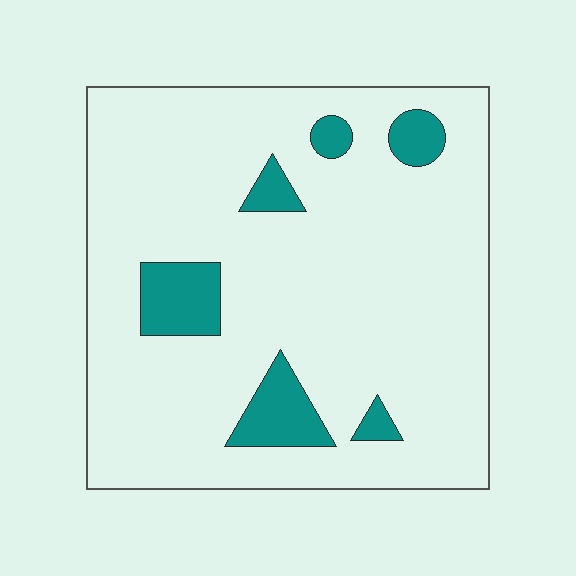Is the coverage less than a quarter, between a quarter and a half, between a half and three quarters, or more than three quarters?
Less than a quarter.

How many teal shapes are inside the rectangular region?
6.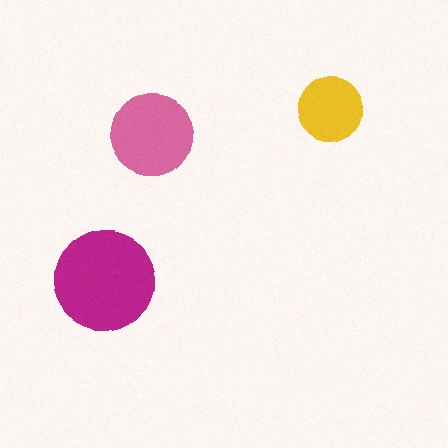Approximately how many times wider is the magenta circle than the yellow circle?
About 1.5 times wider.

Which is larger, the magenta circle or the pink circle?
The magenta one.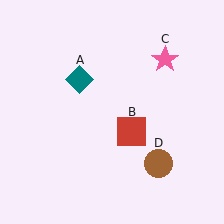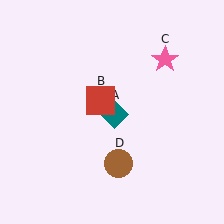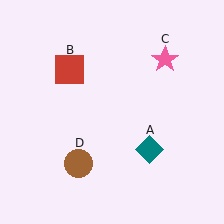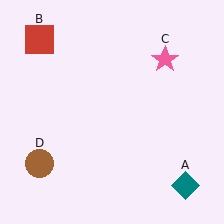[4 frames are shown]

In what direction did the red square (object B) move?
The red square (object B) moved up and to the left.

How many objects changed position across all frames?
3 objects changed position: teal diamond (object A), red square (object B), brown circle (object D).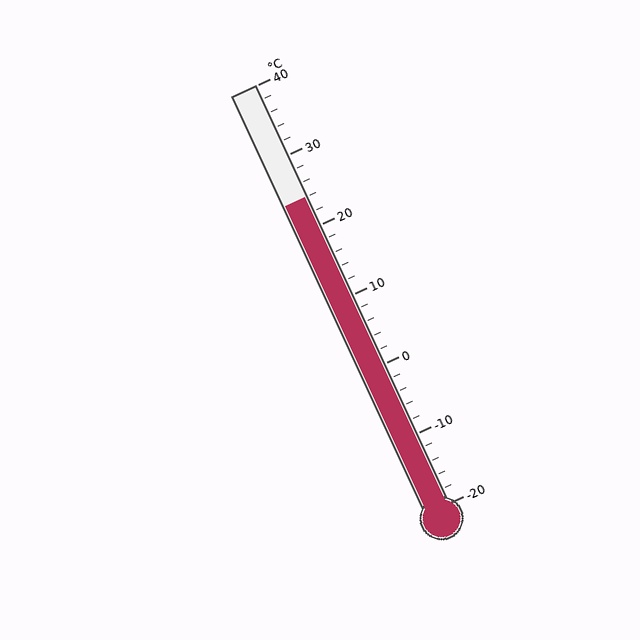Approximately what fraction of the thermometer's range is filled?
The thermometer is filled to approximately 75% of its range.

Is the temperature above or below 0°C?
The temperature is above 0°C.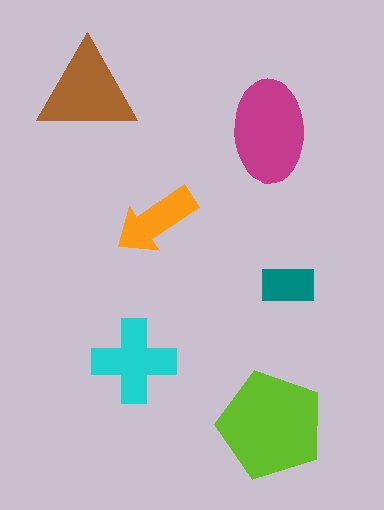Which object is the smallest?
The teal rectangle.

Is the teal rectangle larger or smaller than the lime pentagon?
Smaller.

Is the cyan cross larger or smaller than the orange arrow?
Larger.